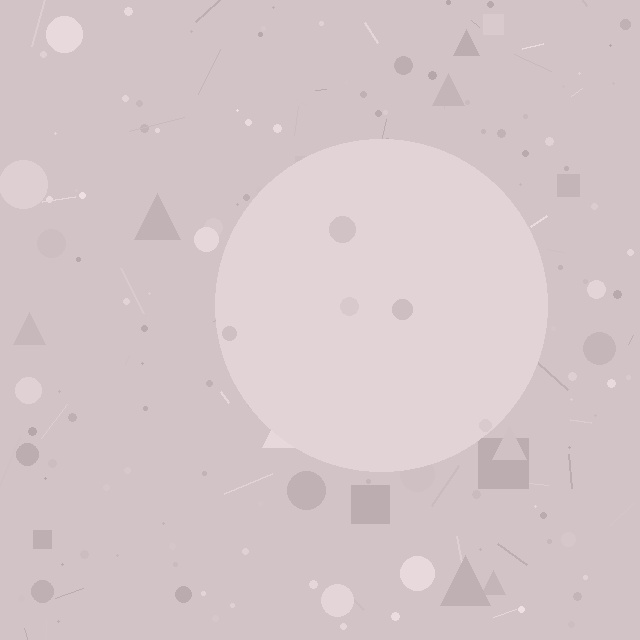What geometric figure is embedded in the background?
A circle is embedded in the background.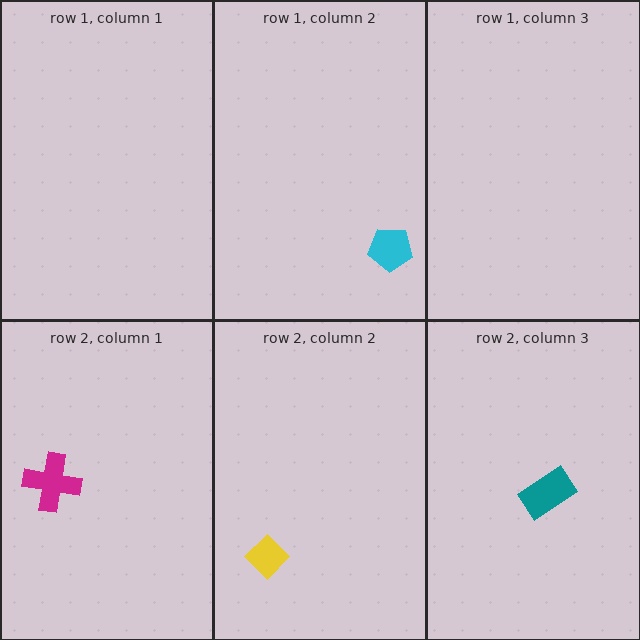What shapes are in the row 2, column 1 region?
The magenta cross.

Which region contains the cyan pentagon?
The row 1, column 2 region.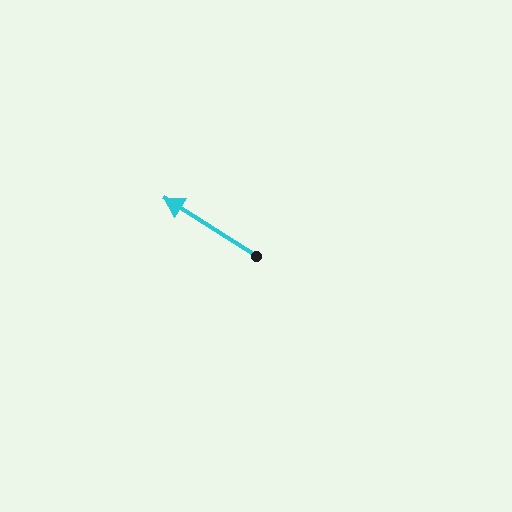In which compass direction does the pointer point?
Northwest.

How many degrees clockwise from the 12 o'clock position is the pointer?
Approximately 302 degrees.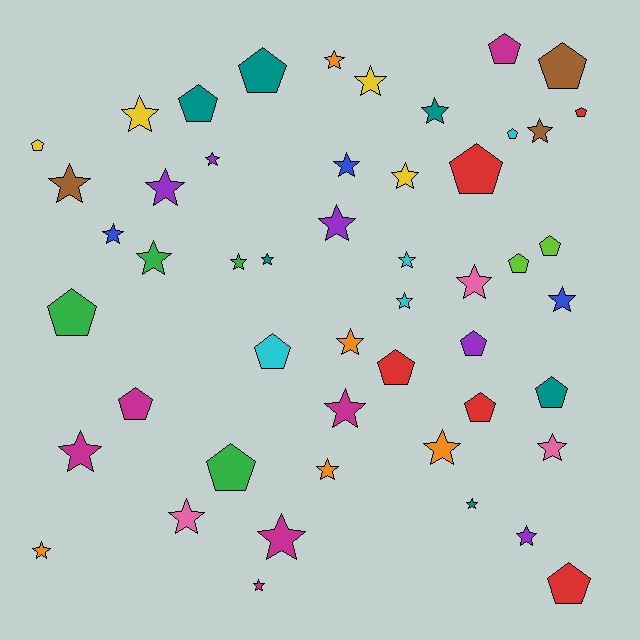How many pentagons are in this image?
There are 19 pentagons.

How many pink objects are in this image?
There are 3 pink objects.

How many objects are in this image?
There are 50 objects.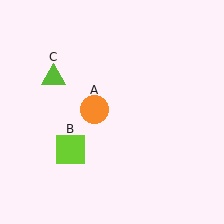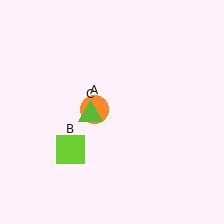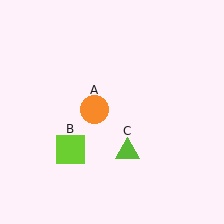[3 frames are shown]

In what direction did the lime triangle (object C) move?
The lime triangle (object C) moved down and to the right.